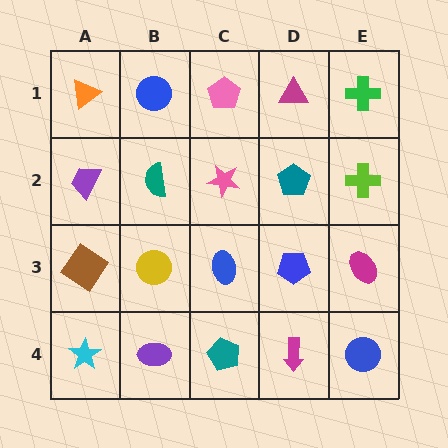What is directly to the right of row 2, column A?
A teal semicircle.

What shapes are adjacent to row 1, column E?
A lime cross (row 2, column E), a magenta triangle (row 1, column D).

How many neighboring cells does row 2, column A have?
3.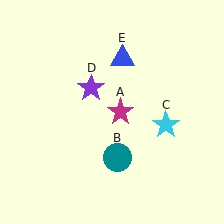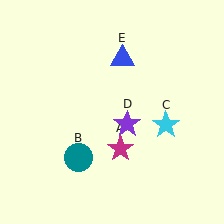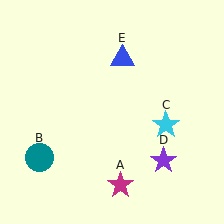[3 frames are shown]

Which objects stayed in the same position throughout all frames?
Cyan star (object C) and blue triangle (object E) remained stationary.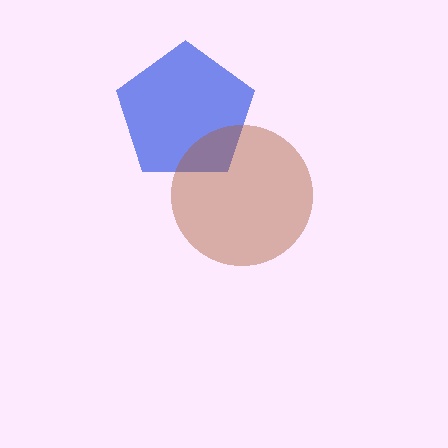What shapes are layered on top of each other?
The layered shapes are: a blue pentagon, a brown circle.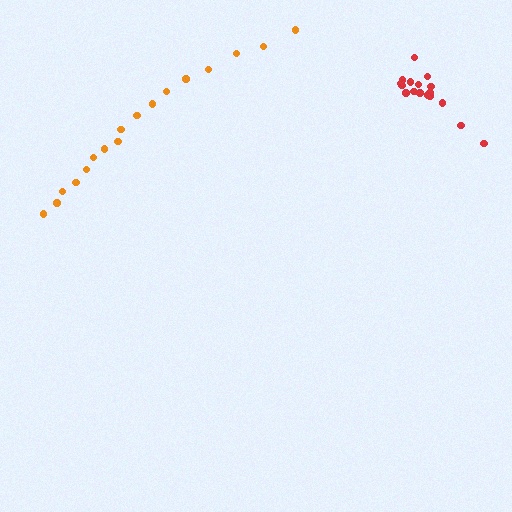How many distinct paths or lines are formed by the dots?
There are 2 distinct paths.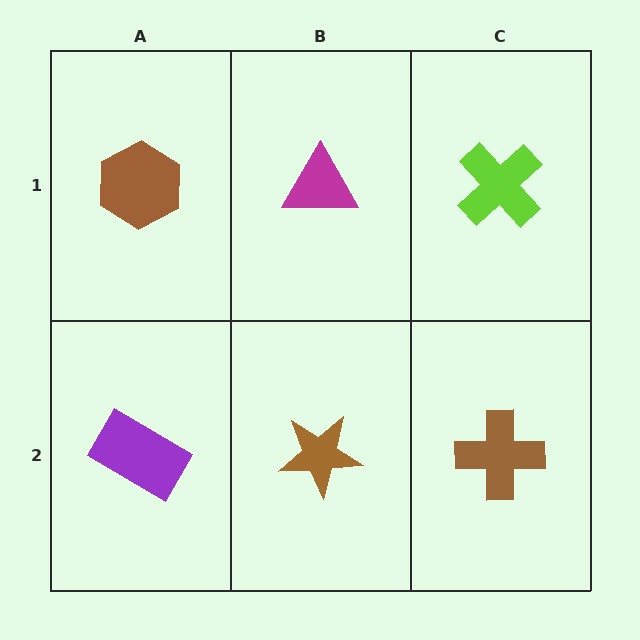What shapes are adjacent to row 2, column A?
A brown hexagon (row 1, column A), a brown star (row 2, column B).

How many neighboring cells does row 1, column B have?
3.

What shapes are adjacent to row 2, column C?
A lime cross (row 1, column C), a brown star (row 2, column B).